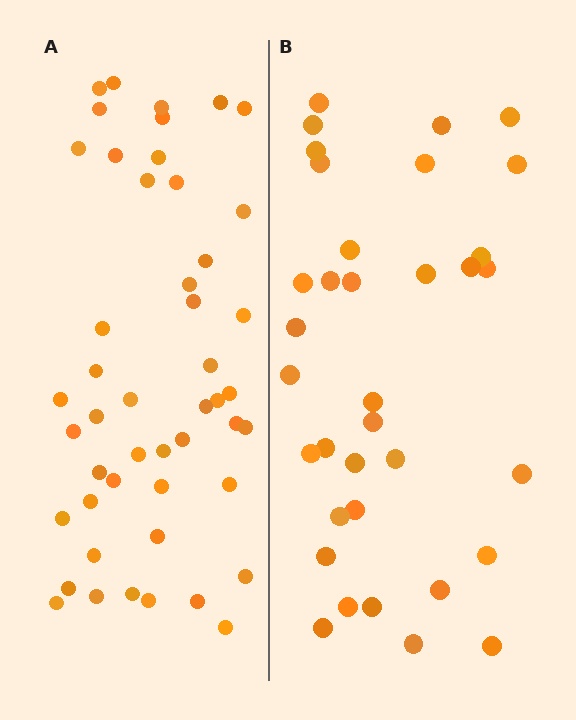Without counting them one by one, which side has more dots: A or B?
Region A (the left region) has more dots.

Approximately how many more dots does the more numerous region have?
Region A has approximately 15 more dots than region B.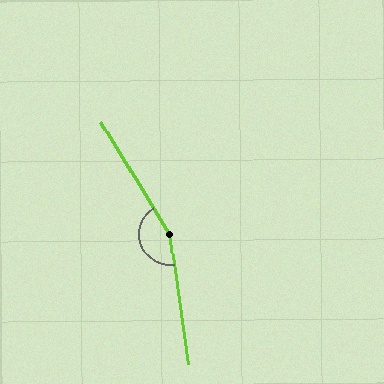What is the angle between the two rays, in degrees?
Approximately 157 degrees.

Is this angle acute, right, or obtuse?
It is obtuse.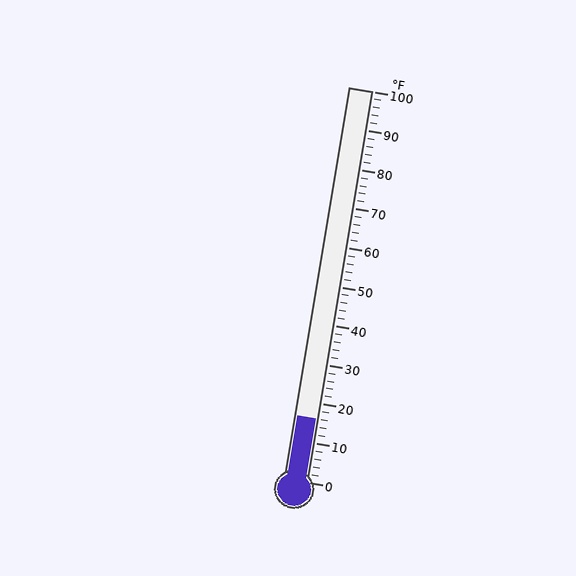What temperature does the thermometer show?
The thermometer shows approximately 16°F.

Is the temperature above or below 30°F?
The temperature is below 30°F.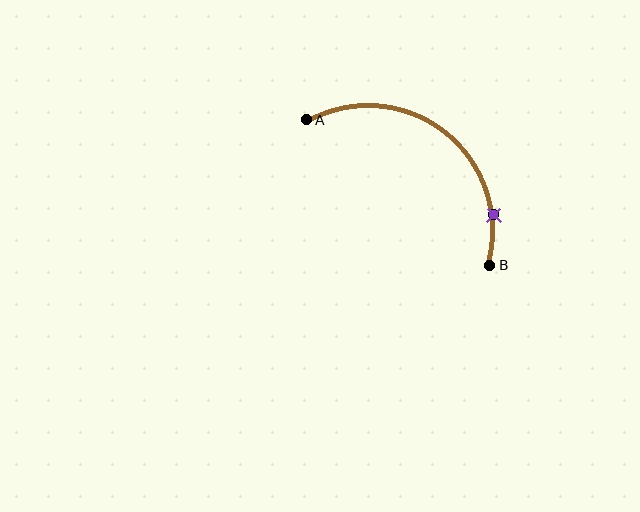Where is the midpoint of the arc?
The arc midpoint is the point on the curve farthest from the straight line joining A and B. It sits above and to the right of that line.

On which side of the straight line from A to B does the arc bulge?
The arc bulges above and to the right of the straight line connecting A and B.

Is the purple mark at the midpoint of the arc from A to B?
No. The purple mark lies on the arc but is closer to endpoint B. The arc midpoint would be at the point on the curve equidistant along the arc from both A and B.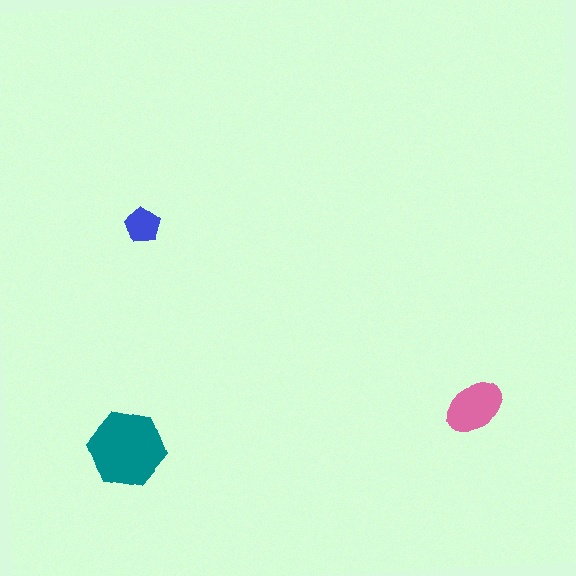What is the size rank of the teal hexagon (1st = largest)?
1st.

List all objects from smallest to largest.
The blue pentagon, the pink ellipse, the teal hexagon.